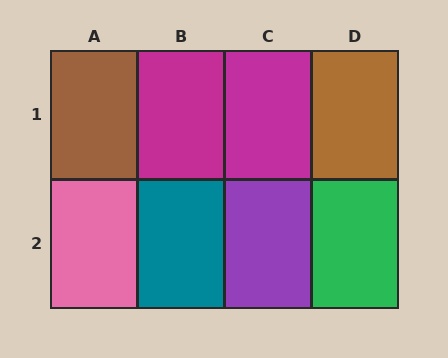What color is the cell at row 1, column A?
Brown.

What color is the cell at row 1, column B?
Magenta.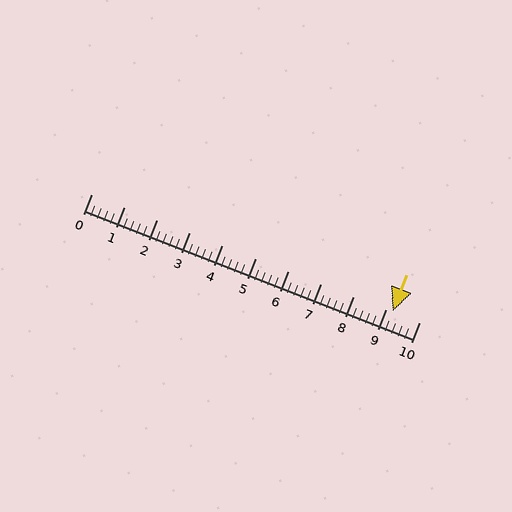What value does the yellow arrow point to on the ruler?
The yellow arrow points to approximately 9.2.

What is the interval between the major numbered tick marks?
The major tick marks are spaced 1 units apart.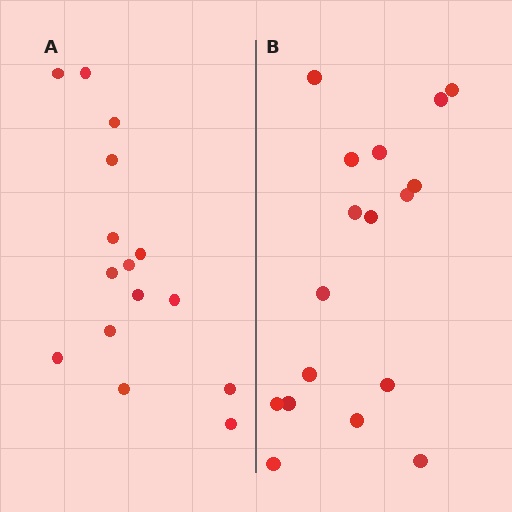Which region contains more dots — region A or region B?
Region B (the right region) has more dots.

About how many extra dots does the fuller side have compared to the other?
Region B has just a few more — roughly 2 or 3 more dots than region A.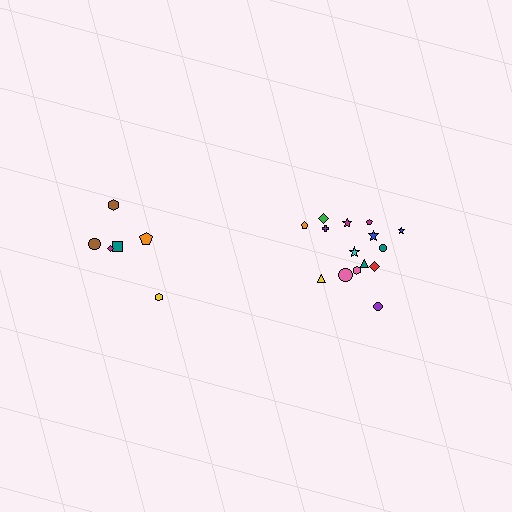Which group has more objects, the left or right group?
The right group.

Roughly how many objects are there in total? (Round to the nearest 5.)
Roughly 20 objects in total.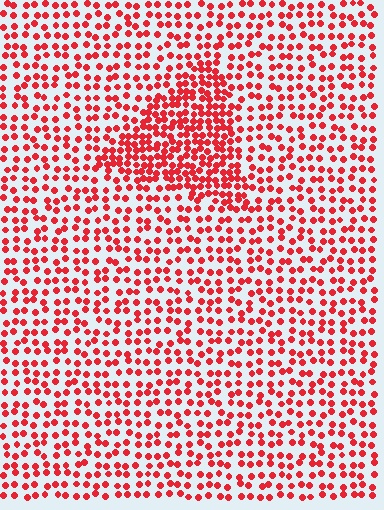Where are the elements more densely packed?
The elements are more densely packed inside the triangle boundary.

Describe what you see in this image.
The image contains small red elements arranged at two different densities. A triangle-shaped region is visible where the elements are more densely packed than the surrounding area.